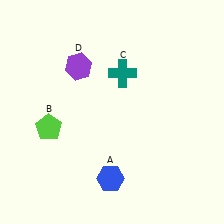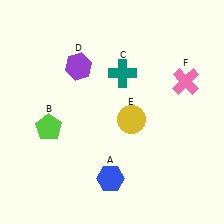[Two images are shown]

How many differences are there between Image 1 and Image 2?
There are 2 differences between the two images.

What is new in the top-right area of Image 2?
A pink cross (F) was added in the top-right area of Image 2.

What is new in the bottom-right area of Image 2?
A yellow circle (E) was added in the bottom-right area of Image 2.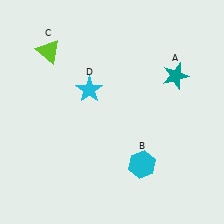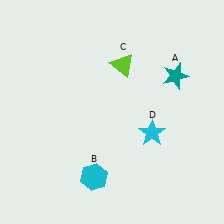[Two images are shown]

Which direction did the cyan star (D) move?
The cyan star (D) moved right.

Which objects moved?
The objects that moved are: the cyan hexagon (B), the lime triangle (C), the cyan star (D).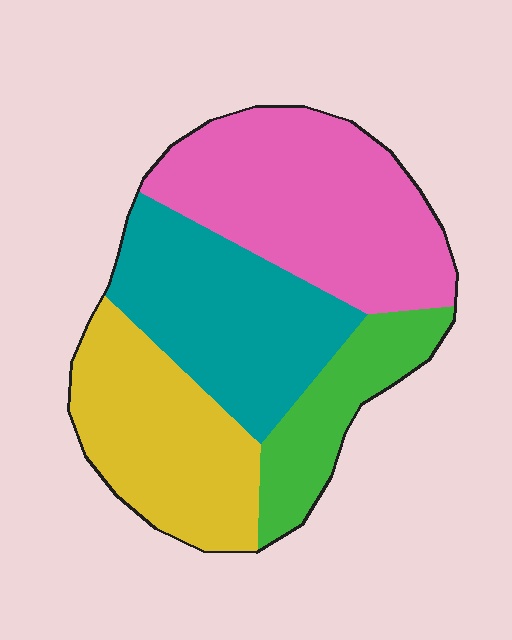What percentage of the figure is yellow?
Yellow covers roughly 25% of the figure.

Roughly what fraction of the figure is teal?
Teal takes up about one quarter (1/4) of the figure.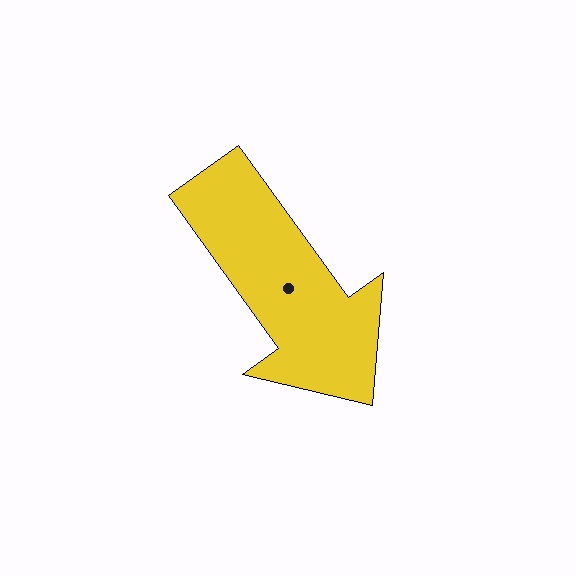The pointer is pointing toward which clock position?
Roughly 5 o'clock.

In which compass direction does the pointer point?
Southeast.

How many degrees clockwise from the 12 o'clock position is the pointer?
Approximately 144 degrees.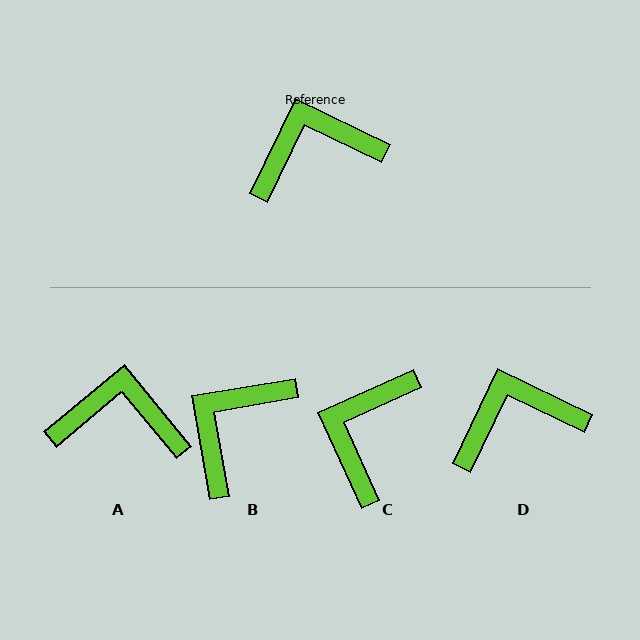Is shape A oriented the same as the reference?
No, it is off by about 25 degrees.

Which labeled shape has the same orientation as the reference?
D.